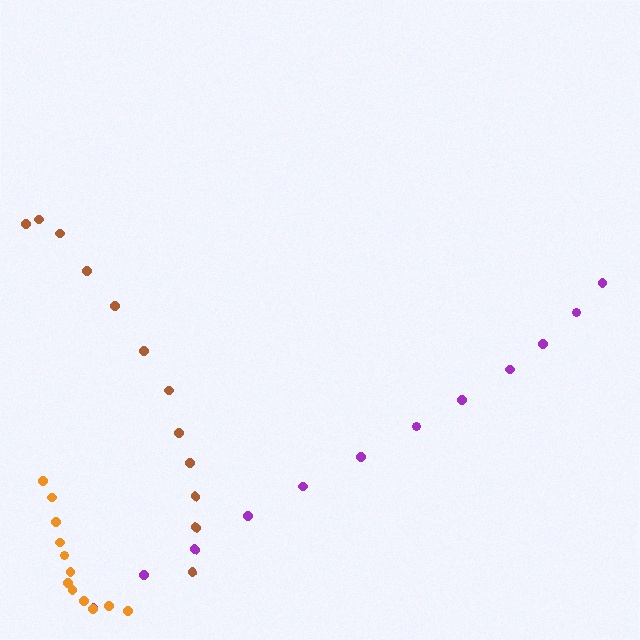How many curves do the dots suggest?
There are 3 distinct paths.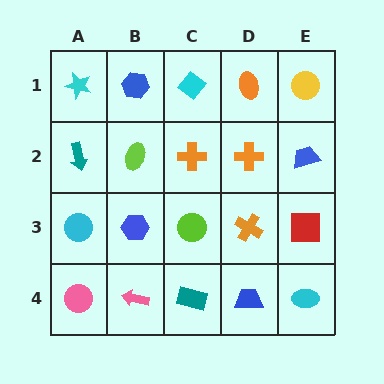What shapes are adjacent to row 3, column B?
A lime ellipse (row 2, column B), a pink arrow (row 4, column B), a cyan circle (row 3, column A), a lime circle (row 3, column C).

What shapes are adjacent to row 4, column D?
An orange cross (row 3, column D), a teal rectangle (row 4, column C), a cyan ellipse (row 4, column E).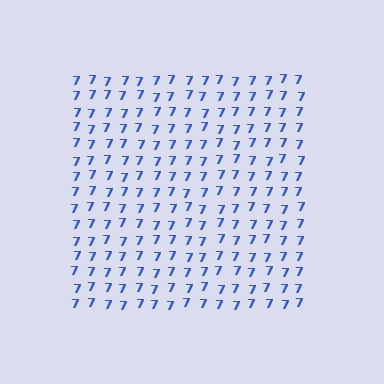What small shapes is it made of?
It is made of small digit 7's.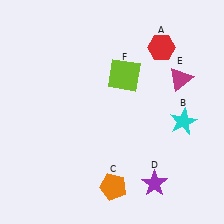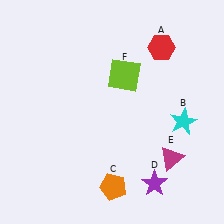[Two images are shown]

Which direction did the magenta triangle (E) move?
The magenta triangle (E) moved down.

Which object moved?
The magenta triangle (E) moved down.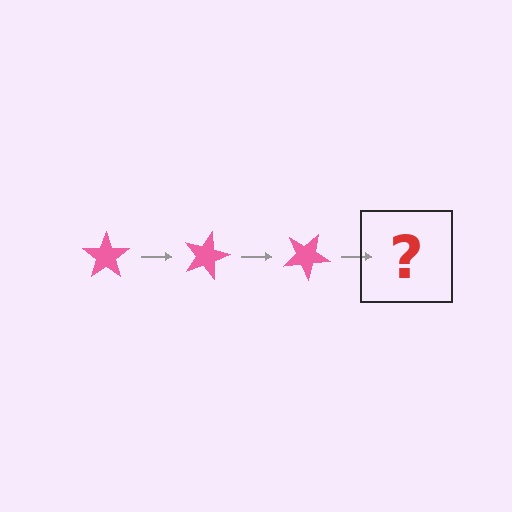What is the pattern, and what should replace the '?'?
The pattern is that the star rotates 15 degrees each step. The '?' should be a pink star rotated 45 degrees.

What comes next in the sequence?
The next element should be a pink star rotated 45 degrees.